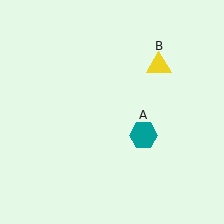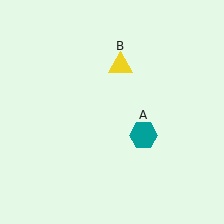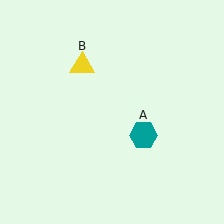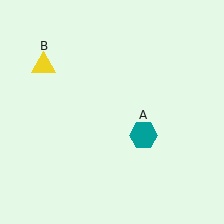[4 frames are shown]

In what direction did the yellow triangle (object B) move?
The yellow triangle (object B) moved left.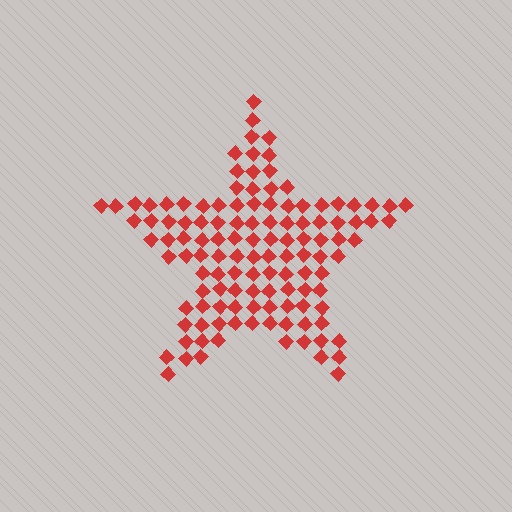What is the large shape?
The large shape is a star.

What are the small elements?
The small elements are diamonds.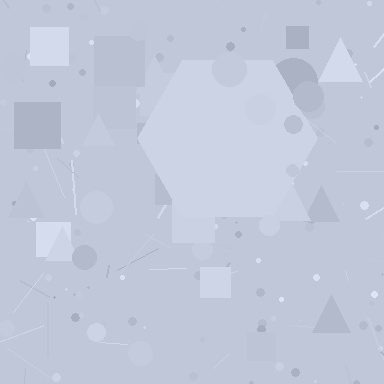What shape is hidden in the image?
A hexagon is hidden in the image.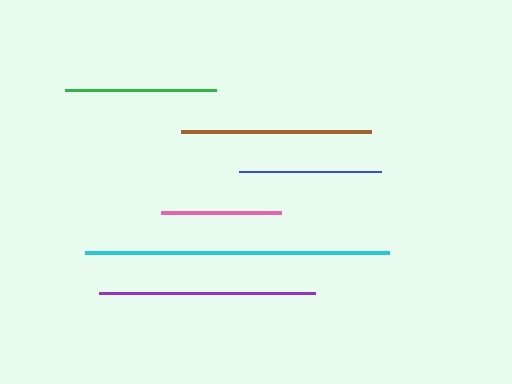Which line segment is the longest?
The cyan line is the longest at approximately 304 pixels.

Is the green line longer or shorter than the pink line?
The green line is longer than the pink line.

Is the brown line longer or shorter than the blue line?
The brown line is longer than the blue line.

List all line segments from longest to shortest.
From longest to shortest: cyan, purple, brown, green, blue, pink.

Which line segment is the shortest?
The pink line is the shortest at approximately 119 pixels.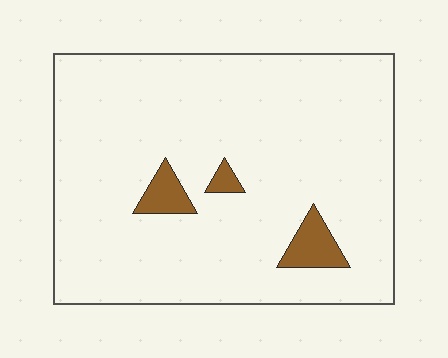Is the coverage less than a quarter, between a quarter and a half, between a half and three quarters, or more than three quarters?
Less than a quarter.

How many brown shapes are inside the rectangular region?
3.